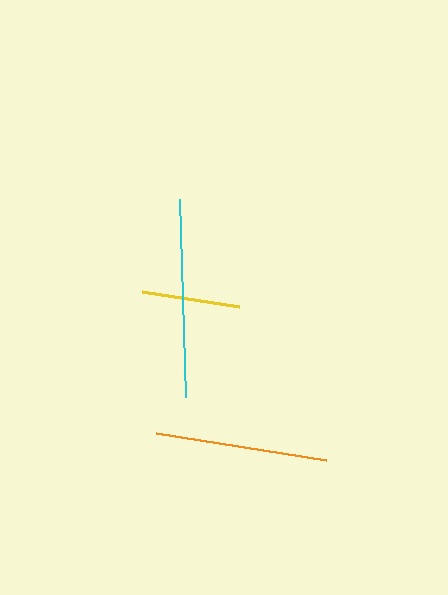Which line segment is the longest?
The cyan line is the longest at approximately 198 pixels.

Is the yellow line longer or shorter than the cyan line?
The cyan line is longer than the yellow line.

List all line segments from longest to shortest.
From longest to shortest: cyan, orange, yellow.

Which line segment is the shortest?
The yellow line is the shortest at approximately 98 pixels.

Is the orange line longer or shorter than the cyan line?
The cyan line is longer than the orange line.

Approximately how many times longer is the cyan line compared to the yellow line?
The cyan line is approximately 2.0 times the length of the yellow line.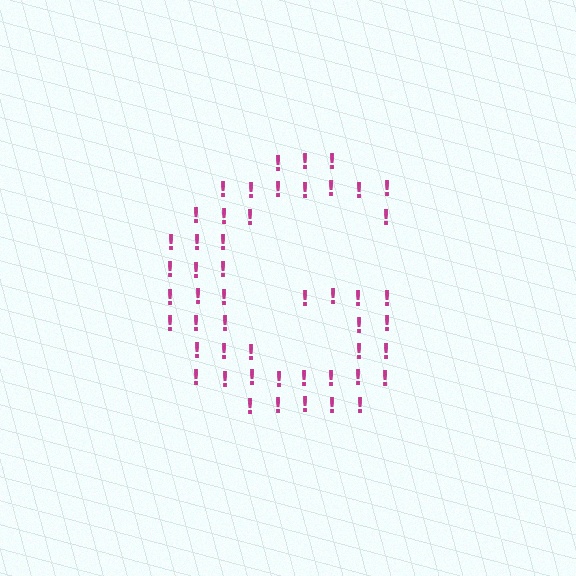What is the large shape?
The large shape is the letter G.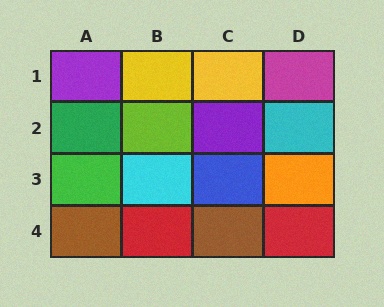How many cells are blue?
1 cell is blue.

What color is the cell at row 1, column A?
Purple.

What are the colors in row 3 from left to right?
Green, cyan, blue, orange.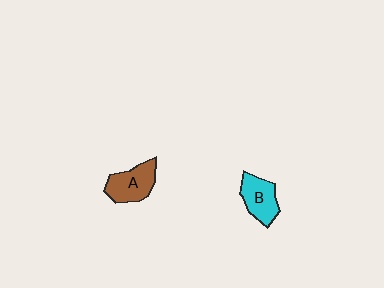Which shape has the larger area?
Shape A (brown).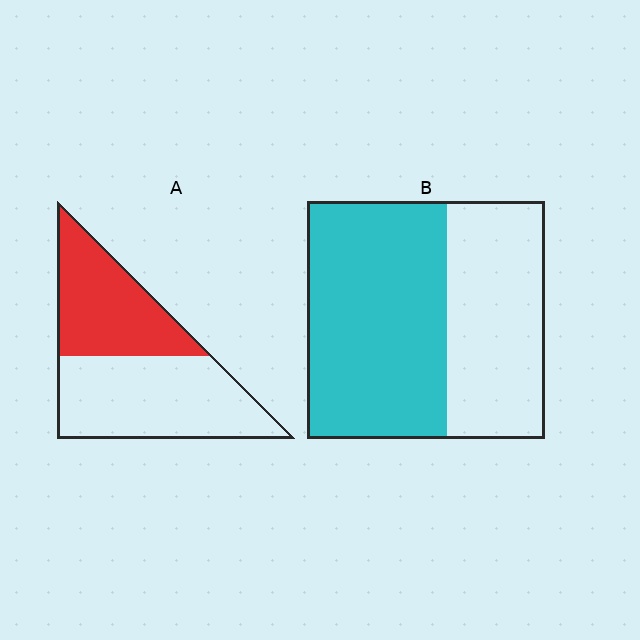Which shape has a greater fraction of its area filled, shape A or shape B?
Shape B.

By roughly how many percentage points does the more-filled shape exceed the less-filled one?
By roughly 15 percentage points (B over A).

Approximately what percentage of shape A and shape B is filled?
A is approximately 45% and B is approximately 60%.